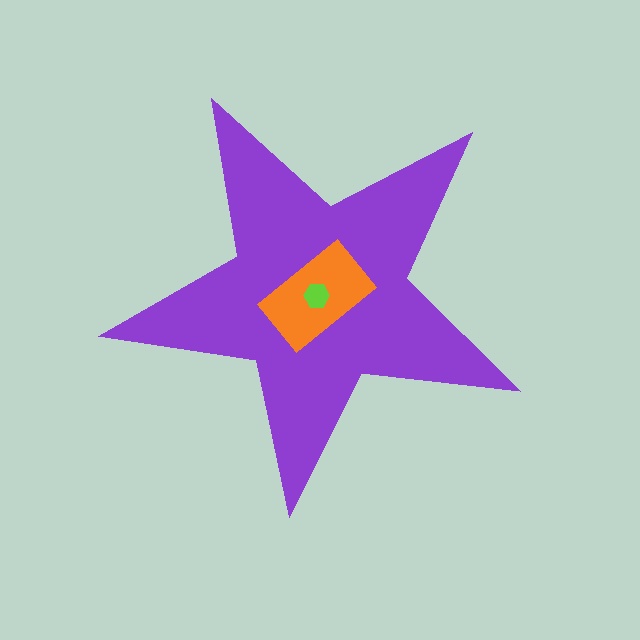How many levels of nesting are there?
3.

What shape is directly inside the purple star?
The orange rectangle.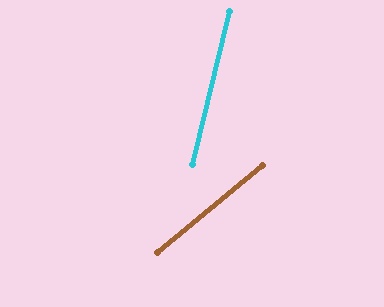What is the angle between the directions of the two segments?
Approximately 37 degrees.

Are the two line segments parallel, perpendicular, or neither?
Neither parallel nor perpendicular — they differ by about 37°.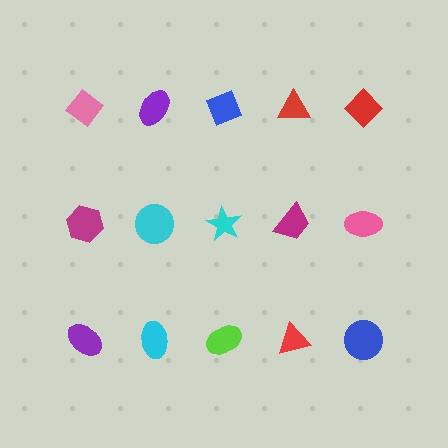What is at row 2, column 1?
A magenta hexagon.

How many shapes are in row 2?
5 shapes.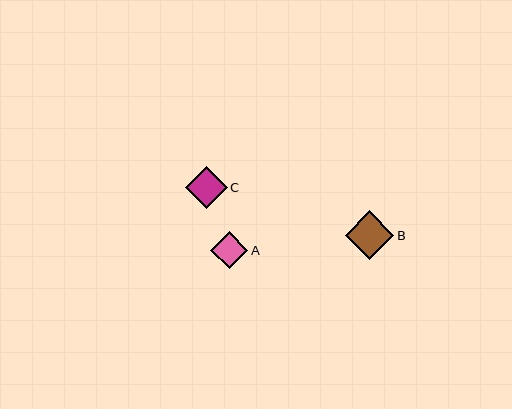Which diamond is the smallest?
Diamond A is the smallest with a size of approximately 37 pixels.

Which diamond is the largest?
Diamond B is the largest with a size of approximately 48 pixels.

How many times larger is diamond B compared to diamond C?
Diamond B is approximately 1.2 times the size of diamond C.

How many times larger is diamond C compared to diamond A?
Diamond C is approximately 1.1 times the size of diamond A.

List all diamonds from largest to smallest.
From largest to smallest: B, C, A.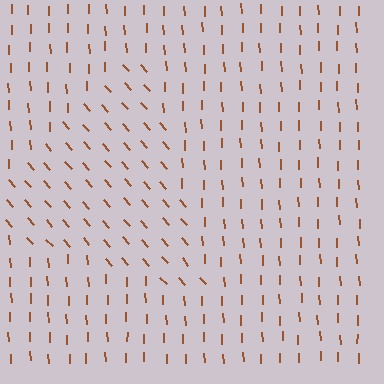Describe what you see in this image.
The image is filled with small brown line segments. A triangle region in the image has lines oriented differently from the surrounding lines, creating a visible texture boundary.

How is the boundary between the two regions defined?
The boundary is defined purely by a change in line orientation (approximately 39 degrees difference). All lines are the same color and thickness.